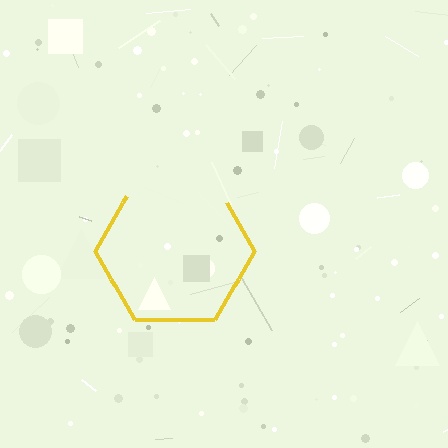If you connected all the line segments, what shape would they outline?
They would outline a hexagon.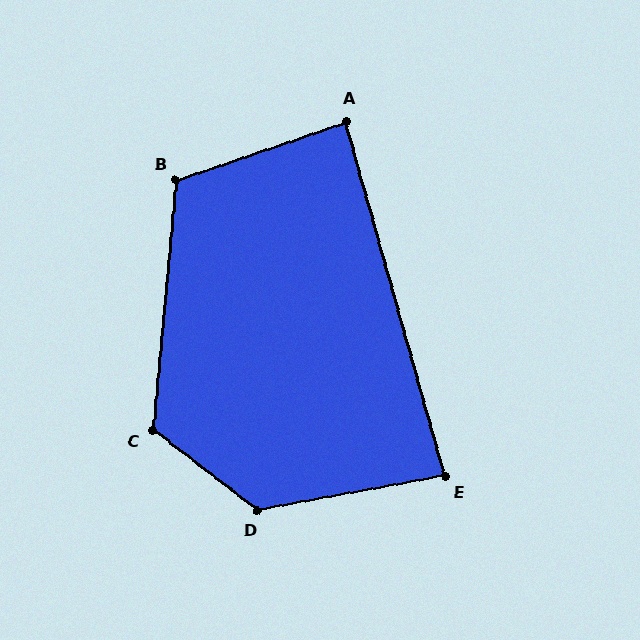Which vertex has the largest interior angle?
D, at approximately 132 degrees.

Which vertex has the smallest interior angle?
E, at approximately 85 degrees.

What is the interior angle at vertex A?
Approximately 86 degrees (approximately right).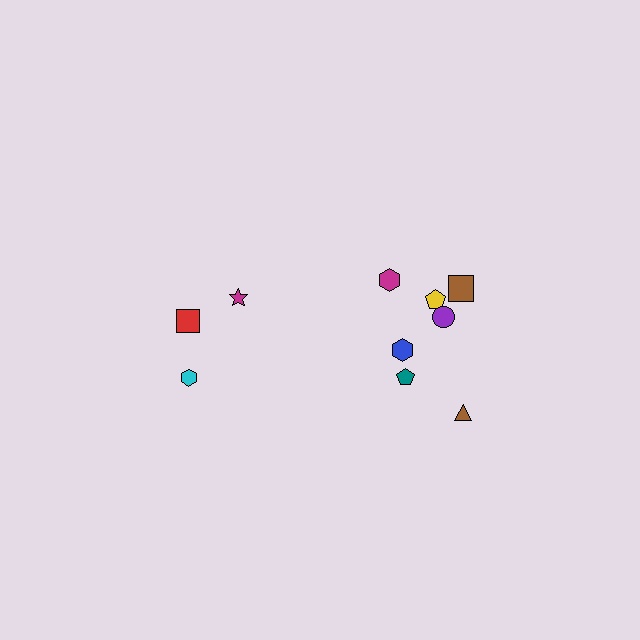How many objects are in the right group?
There are 7 objects.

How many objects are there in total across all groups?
There are 10 objects.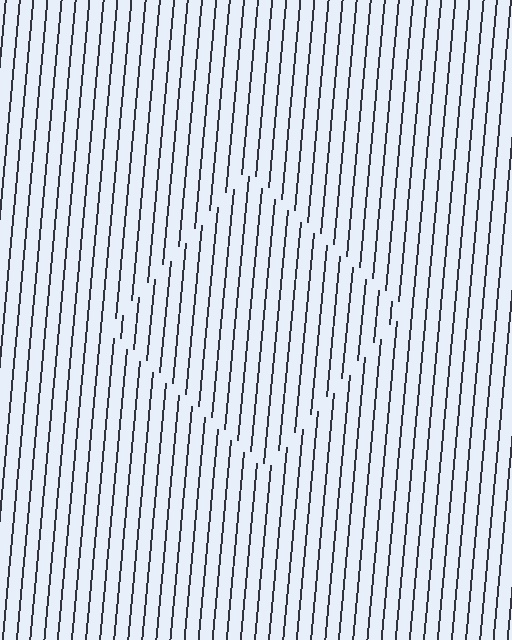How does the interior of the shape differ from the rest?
The interior of the shape contains the same grating, shifted by half a period — the contour is defined by the phase discontinuity where line-ends from the inner and outer gratings abut.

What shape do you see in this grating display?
An illusory square. The interior of the shape contains the same grating, shifted by half a period — the contour is defined by the phase discontinuity where line-ends from the inner and outer gratings abut.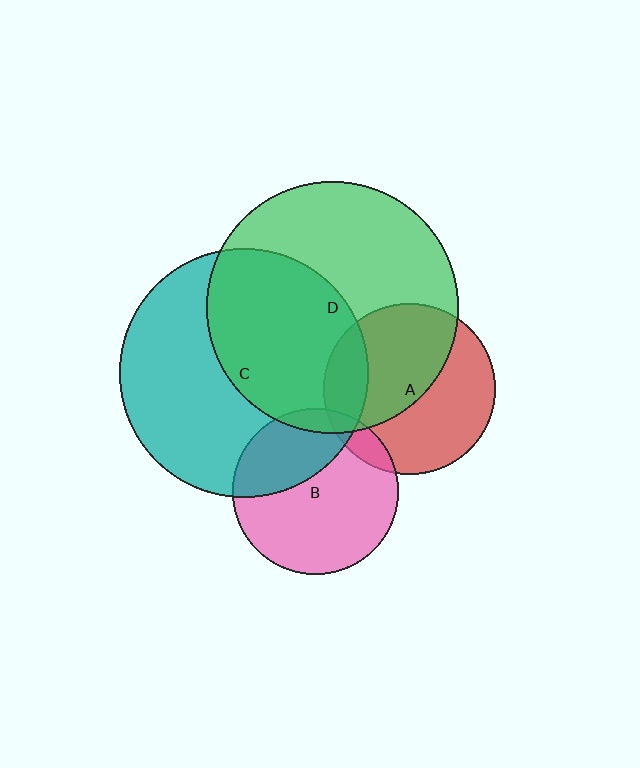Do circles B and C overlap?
Yes.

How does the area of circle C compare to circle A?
Approximately 2.1 times.